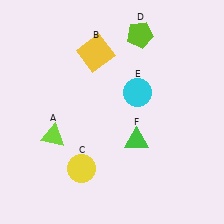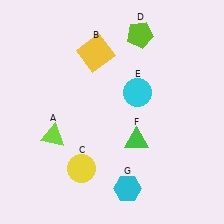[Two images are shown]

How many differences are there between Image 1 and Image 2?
There is 1 difference between the two images.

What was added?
A cyan hexagon (G) was added in Image 2.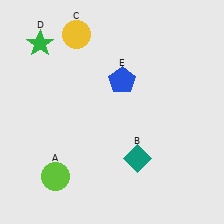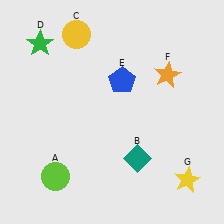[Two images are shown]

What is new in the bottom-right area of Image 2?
A yellow star (G) was added in the bottom-right area of Image 2.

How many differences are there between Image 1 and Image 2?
There are 2 differences between the two images.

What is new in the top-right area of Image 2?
An orange star (F) was added in the top-right area of Image 2.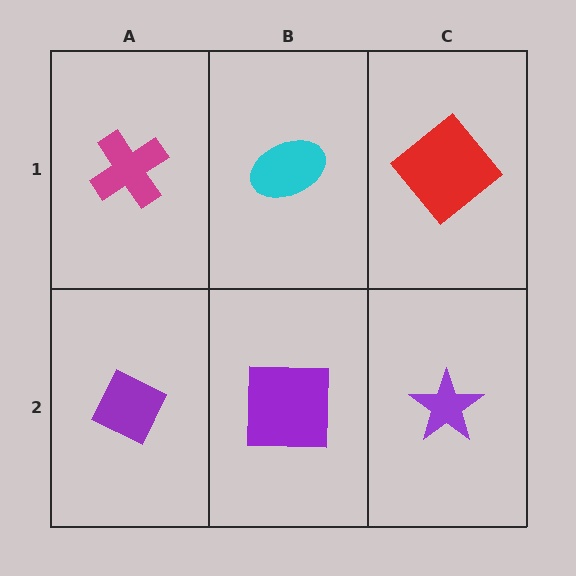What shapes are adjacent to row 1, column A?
A purple diamond (row 2, column A), a cyan ellipse (row 1, column B).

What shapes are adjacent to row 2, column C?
A red diamond (row 1, column C), a purple square (row 2, column B).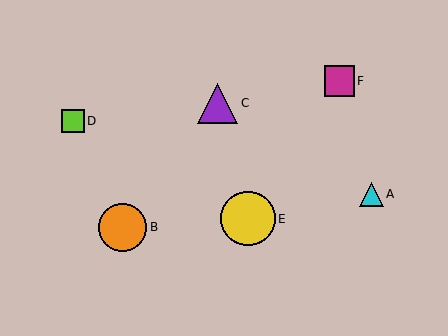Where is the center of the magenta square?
The center of the magenta square is at (339, 81).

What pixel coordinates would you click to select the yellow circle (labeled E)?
Click at (248, 219) to select the yellow circle E.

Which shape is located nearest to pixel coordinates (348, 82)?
The magenta square (labeled F) at (339, 81) is nearest to that location.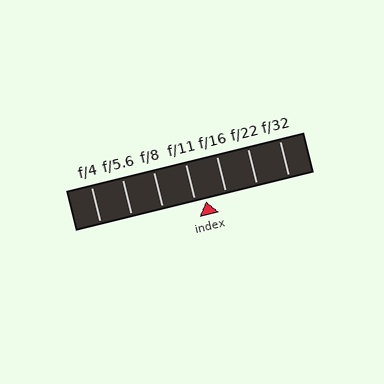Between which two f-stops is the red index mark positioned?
The index mark is between f/11 and f/16.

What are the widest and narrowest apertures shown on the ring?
The widest aperture shown is f/4 and the narrowest is f/32.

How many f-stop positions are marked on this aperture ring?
There are 7 f-stop positions marked.